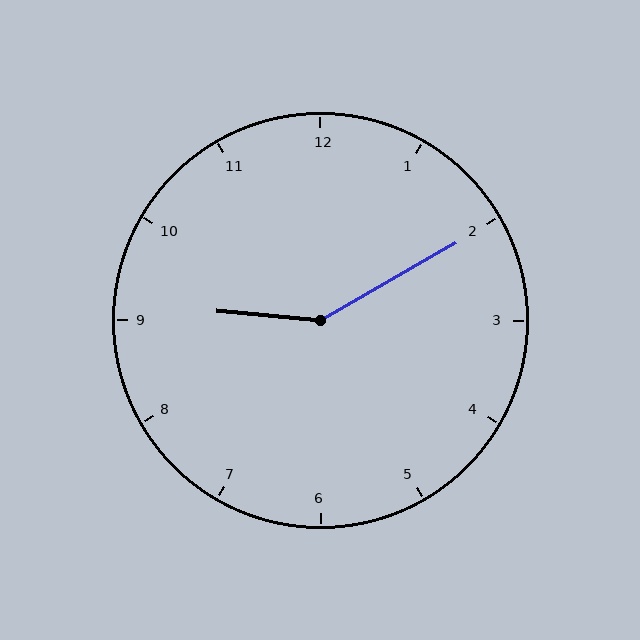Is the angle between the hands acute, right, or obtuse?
It is obtuse.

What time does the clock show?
9:10.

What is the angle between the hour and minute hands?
Approximately 145 degrees.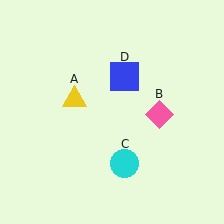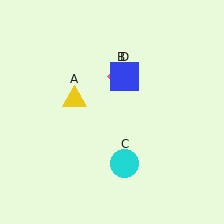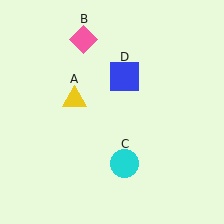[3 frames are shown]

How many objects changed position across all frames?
1 object changed position: pink diamond (object B).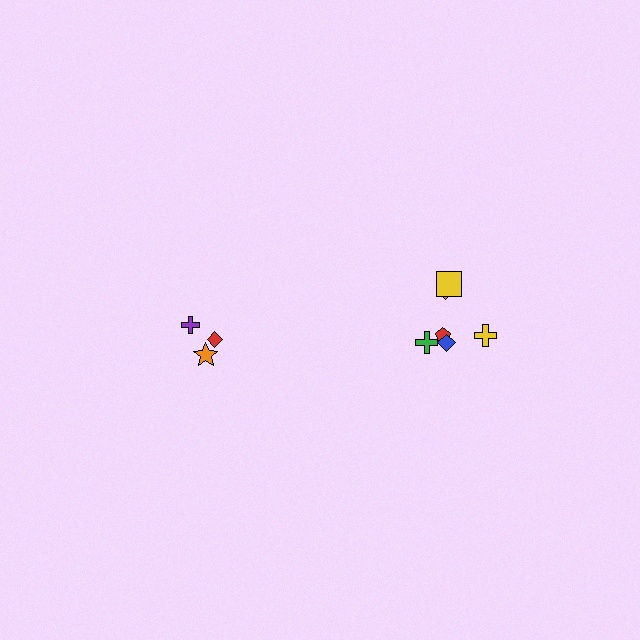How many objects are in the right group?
There are 6 objects.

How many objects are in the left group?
There are 3 objects.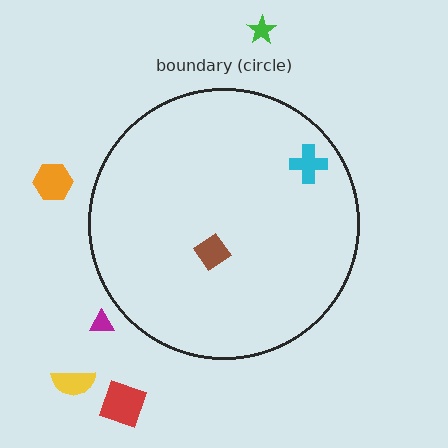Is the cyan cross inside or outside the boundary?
Inside.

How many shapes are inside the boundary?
2 inside, 5 outside.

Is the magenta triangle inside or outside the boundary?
Outside.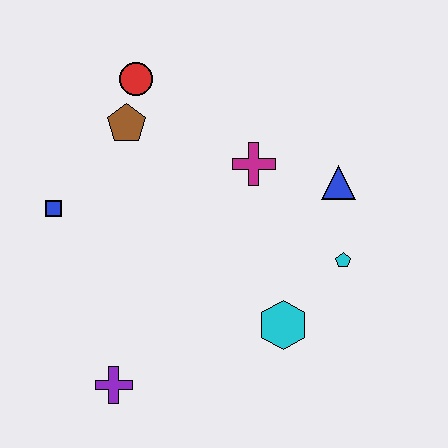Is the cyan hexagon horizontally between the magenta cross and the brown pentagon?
No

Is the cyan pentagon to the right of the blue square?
Yes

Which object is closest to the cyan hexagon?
The cyan pentagon is closest to the cyan hexagon.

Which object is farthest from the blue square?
The cyan pentagon is farthest from the blue square.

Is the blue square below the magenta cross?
Yes